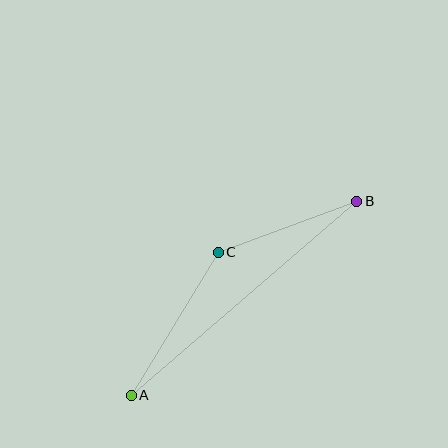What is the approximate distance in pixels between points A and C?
The distance between A and C is approximately 167 pixels.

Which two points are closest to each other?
Points B and C are closest to each other.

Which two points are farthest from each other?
Points A and B are farthest from each other.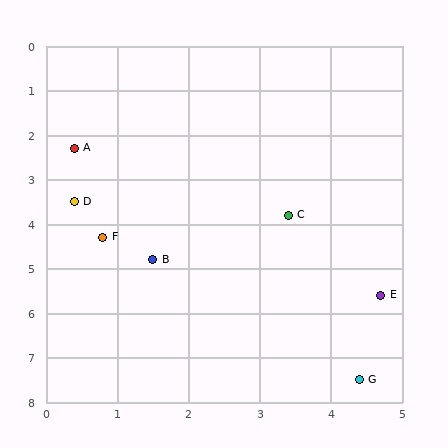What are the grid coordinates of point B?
Point B is at approximately (1.5, 4.8).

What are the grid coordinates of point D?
Point D is at approximately (0.4, 3.5).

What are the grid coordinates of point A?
Point A is at approximately (0.4, 2.3).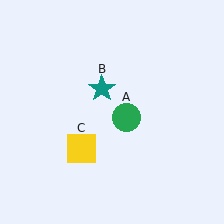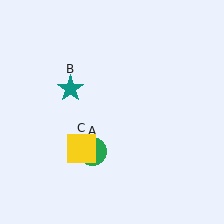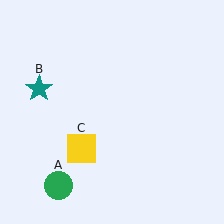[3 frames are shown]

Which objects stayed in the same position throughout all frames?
Yellow square (object C) remained stationary.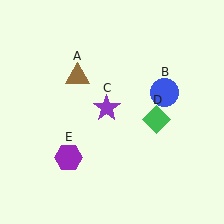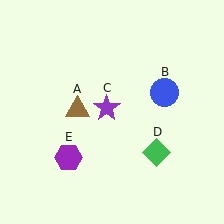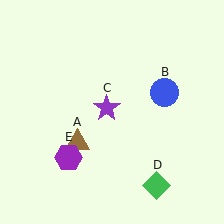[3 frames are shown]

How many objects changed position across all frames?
2 objects changed position: brown triangle (object A), green diamond (object D).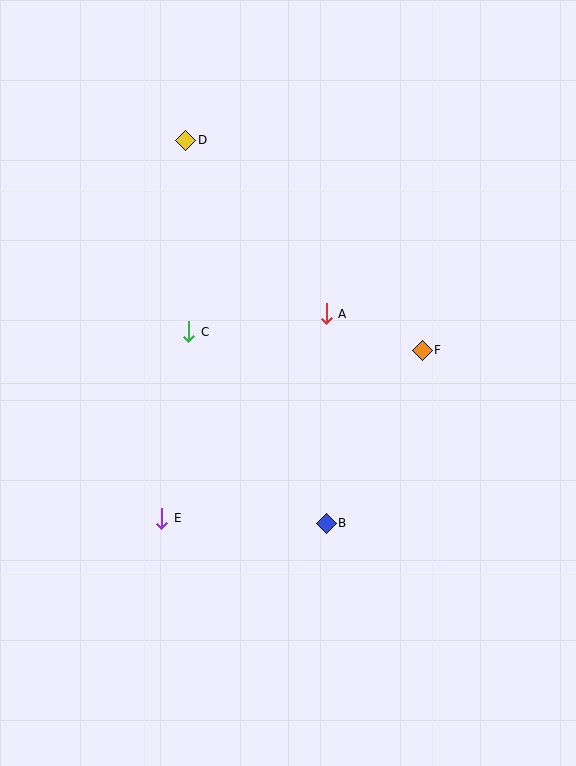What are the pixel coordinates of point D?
Point D is at (186, 140).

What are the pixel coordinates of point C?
Point C is at (189, 332).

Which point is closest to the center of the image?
Point A at (326, 314) is closest to the center.